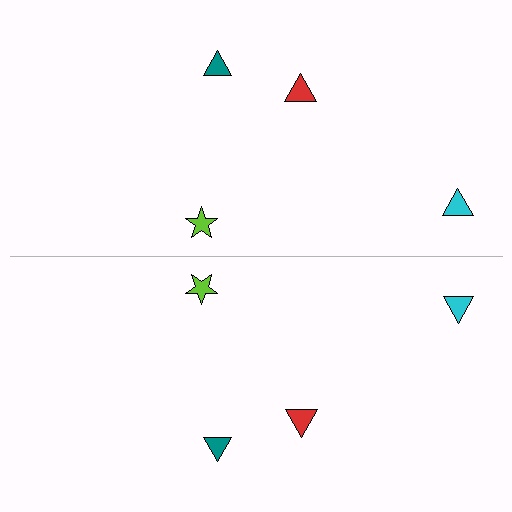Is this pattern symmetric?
Yes, this pattern has bilateral (reflection) symmetry.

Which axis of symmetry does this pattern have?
The pattern has a horizontal axis of symmetry running through the center of the image.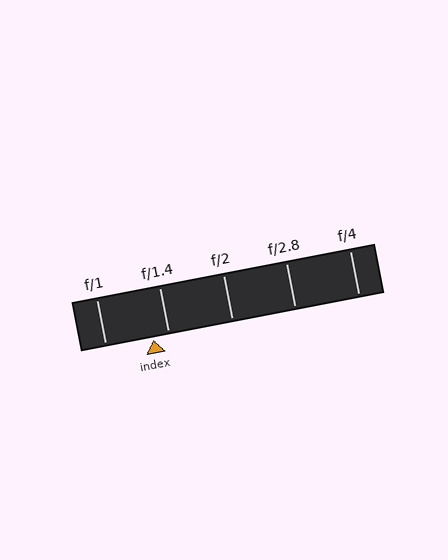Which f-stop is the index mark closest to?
The index mark is closest to f/1.4.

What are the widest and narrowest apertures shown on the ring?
The widest aperture shown is f/1 and the narrowest is f/4.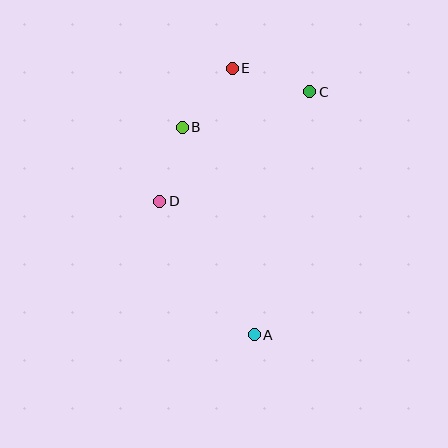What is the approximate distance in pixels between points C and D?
The distance between C and D is approximately 186 pixels.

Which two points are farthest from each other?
Points A and E are farthest from each other.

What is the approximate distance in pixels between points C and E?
The distance between C and E is approximately 81 pixels.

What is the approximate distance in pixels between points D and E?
The distance between D and E is approximately 152 pixels.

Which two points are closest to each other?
Points B and E are closest to each other.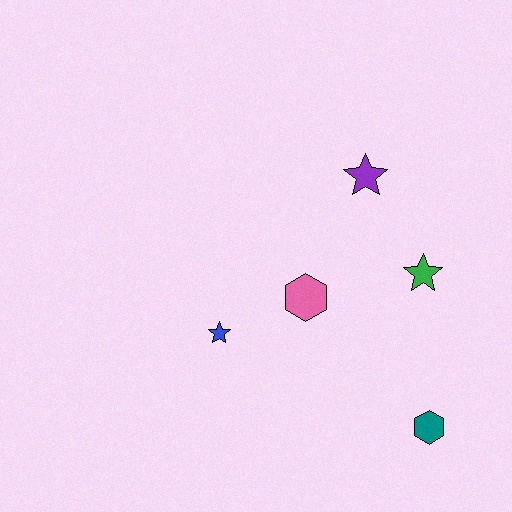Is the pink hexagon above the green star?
No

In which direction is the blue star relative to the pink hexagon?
The blue star is to the left of the pink hexagon.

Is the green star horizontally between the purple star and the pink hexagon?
No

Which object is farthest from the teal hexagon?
The purple star is farthest from the teal hexagon.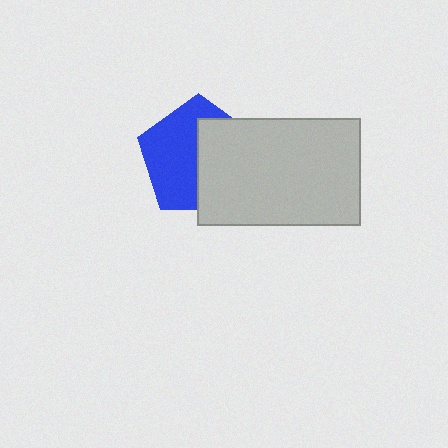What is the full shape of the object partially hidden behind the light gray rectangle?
The partially hidden object is a blue pentagon.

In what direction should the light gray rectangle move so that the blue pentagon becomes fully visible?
The light gray rectangle should move right. That is the shortest direction to clear the overlap and leave the blue pentagon fully visible.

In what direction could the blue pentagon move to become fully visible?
The blue pentagon could move left. That would shift it out from behind the light gray rectangle entirely.